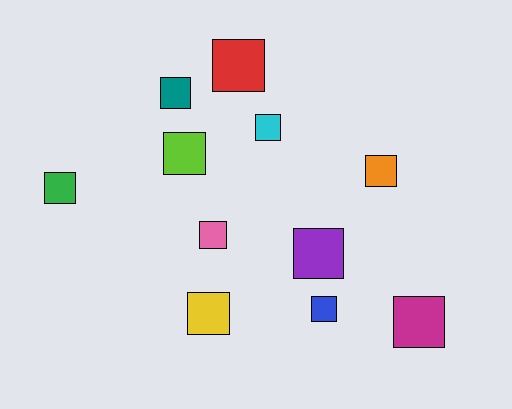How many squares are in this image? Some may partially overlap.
There are 11 squares.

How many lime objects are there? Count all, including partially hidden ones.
There is 1 lime object.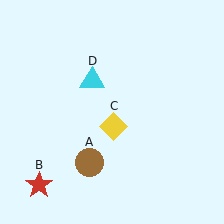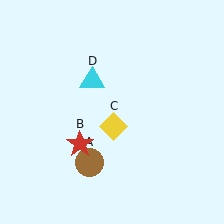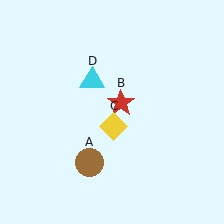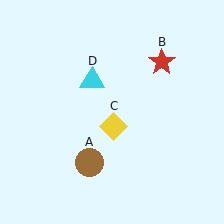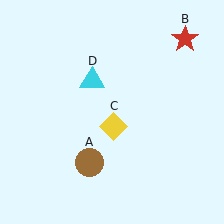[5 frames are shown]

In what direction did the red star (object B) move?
The red star (object B) moved up and to the right.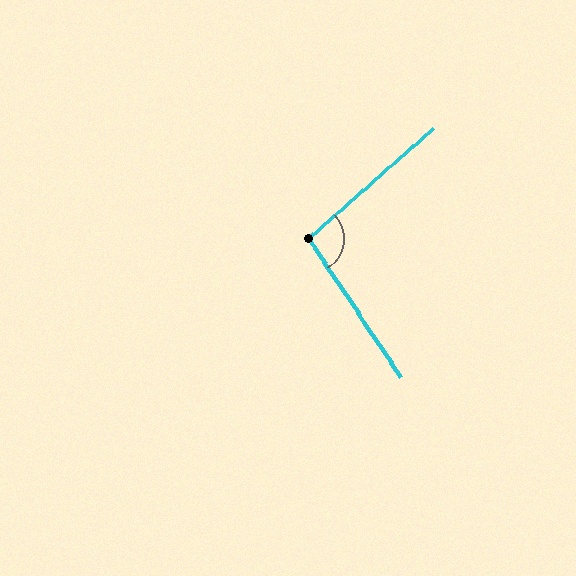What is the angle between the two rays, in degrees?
Approximately 98 degrees.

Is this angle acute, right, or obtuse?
It is obtuse.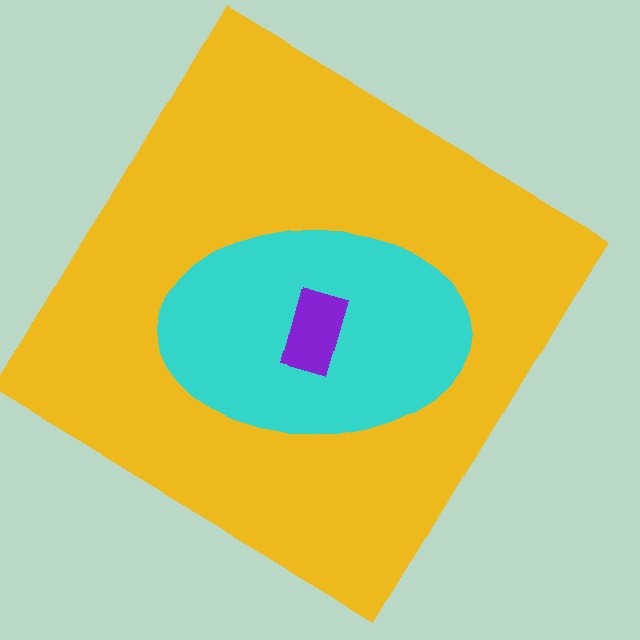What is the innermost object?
The purple rectangle.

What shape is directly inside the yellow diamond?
The cyan ellipse.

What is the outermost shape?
The yellow diamond.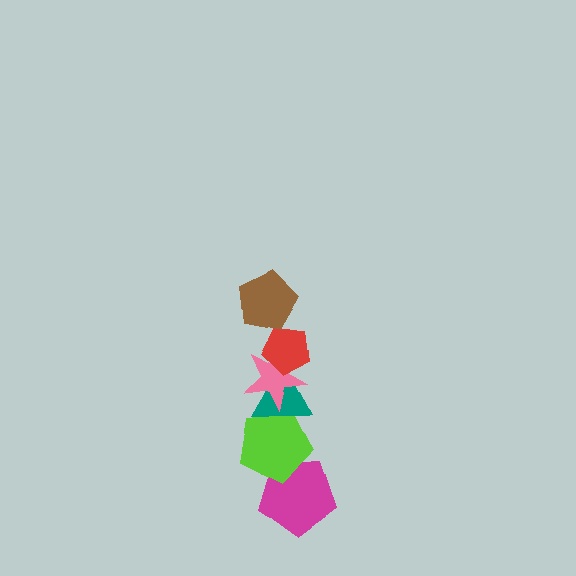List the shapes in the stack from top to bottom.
From top to bottom: the brown pentagon, the red pentagon, the pink star, the teal triangle, the lime pentagon, the magenta pentagon.